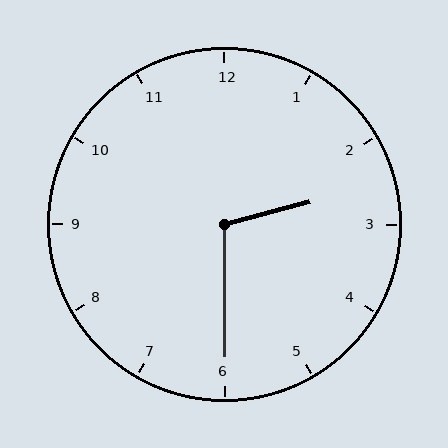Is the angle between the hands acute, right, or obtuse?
It is obtuse.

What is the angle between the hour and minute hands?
Approximately 105 degrees.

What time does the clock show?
2:30.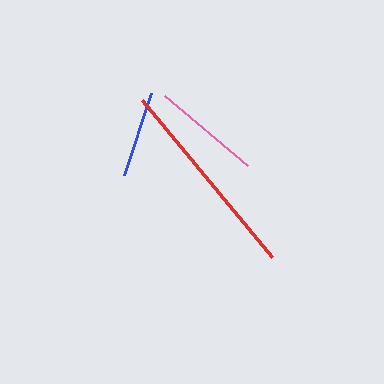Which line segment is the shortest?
The blue line is the shortest at approximately 87 pixels.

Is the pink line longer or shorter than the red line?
The red line is longer than the pink line.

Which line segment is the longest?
The red line is the longest at approximately 203 pixels.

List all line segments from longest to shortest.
From longest to shortest: red, pink, blue.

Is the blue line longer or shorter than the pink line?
The pink line is longer than the blue line.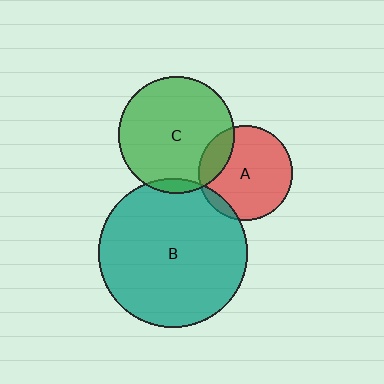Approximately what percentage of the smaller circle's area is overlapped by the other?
Approximately 5%.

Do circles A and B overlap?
Yes.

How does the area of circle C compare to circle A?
Approximately 1.5 times.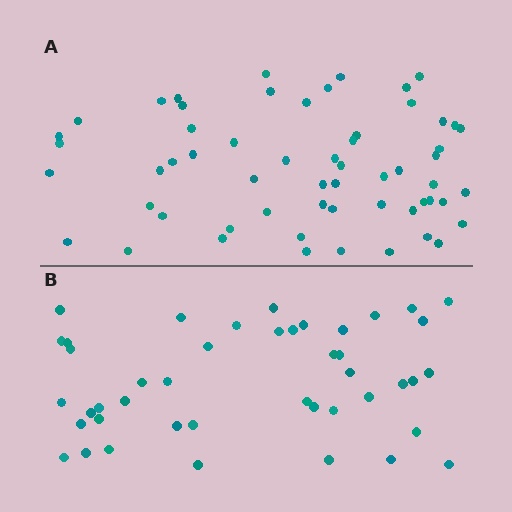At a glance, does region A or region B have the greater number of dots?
Region A (the top region) has more dots.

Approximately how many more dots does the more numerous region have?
Region A has approximately 15 more dots than region B.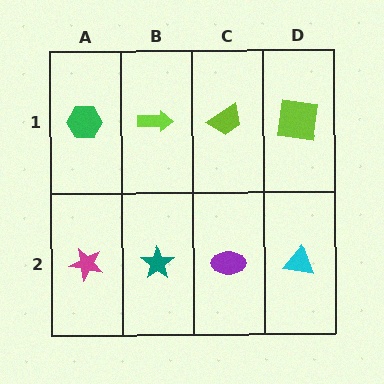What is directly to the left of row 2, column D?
A purple ellipse.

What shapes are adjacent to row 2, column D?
A lime square (row 1, column D), a purple ellipse (row 2, column C).